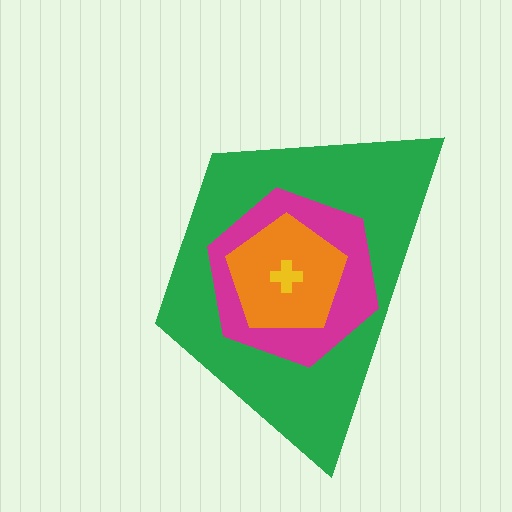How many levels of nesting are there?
4.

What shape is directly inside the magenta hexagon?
The orange pentagon.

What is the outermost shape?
The green trapezoid.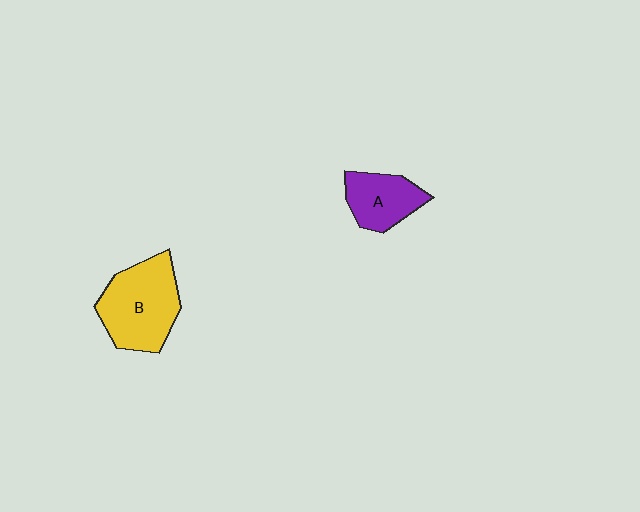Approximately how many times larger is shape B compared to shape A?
Approximately 1.6 times.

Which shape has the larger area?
Shape B (yellow).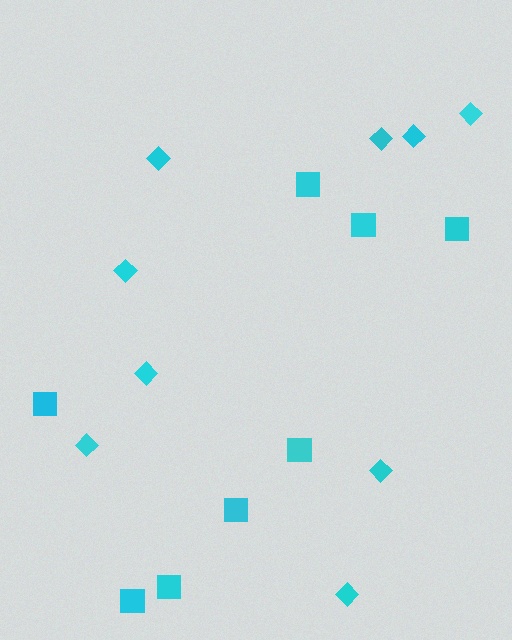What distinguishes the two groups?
There are 2 groups: one group of diamonds (9) and one group of squares (8).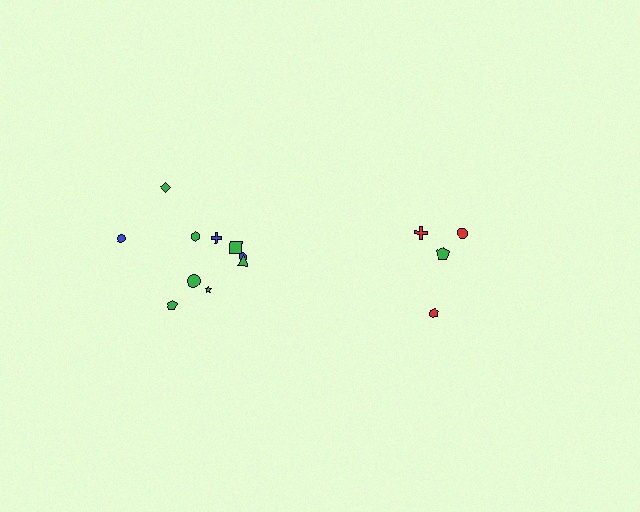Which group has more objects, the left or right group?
The left group.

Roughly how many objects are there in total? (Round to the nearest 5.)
Roughly 15 objects in total.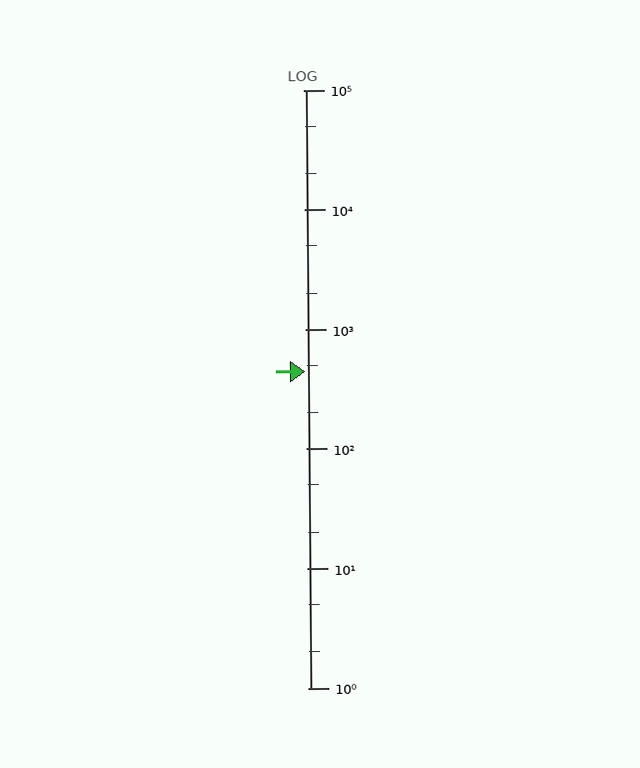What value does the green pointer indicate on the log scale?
The pointer indicates approximately 440.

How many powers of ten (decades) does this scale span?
The scale spans 5 decades, from 1 to 100000.